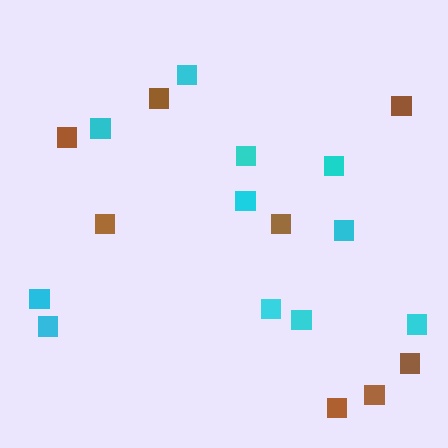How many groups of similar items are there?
There are 2 groups: one group of brown squares (8) and one group of cyan squares (11).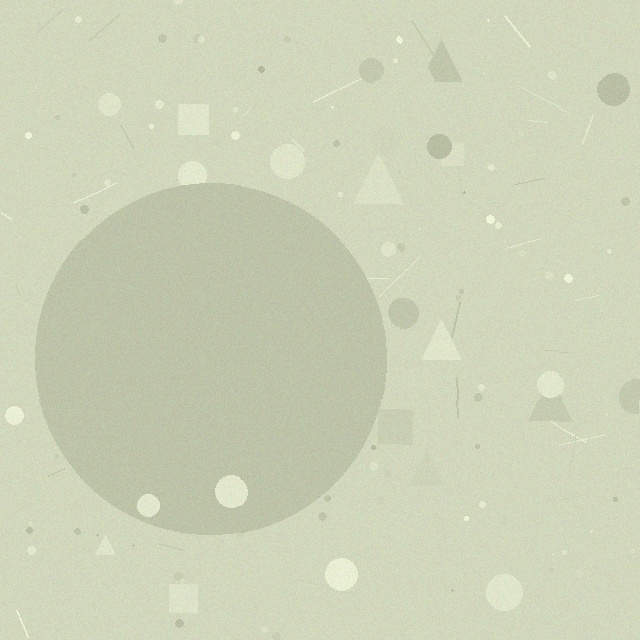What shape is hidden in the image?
A circle is hidden in the image.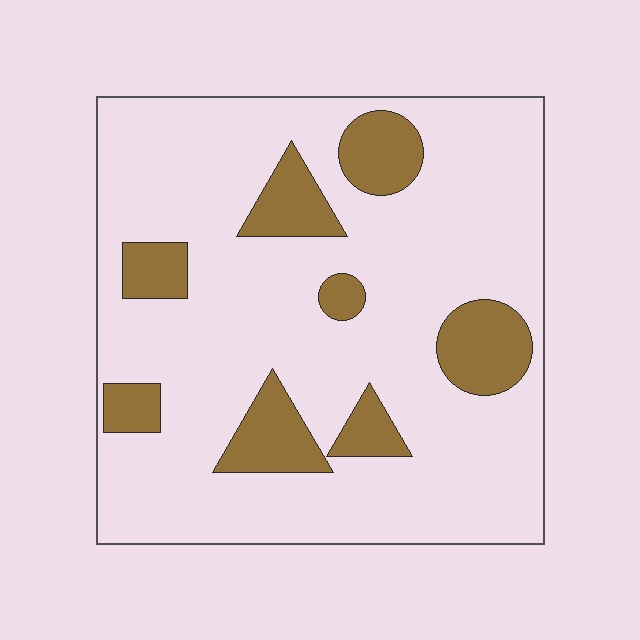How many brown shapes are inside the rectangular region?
8.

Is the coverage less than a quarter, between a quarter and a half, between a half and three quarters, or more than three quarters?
Less than a quarter.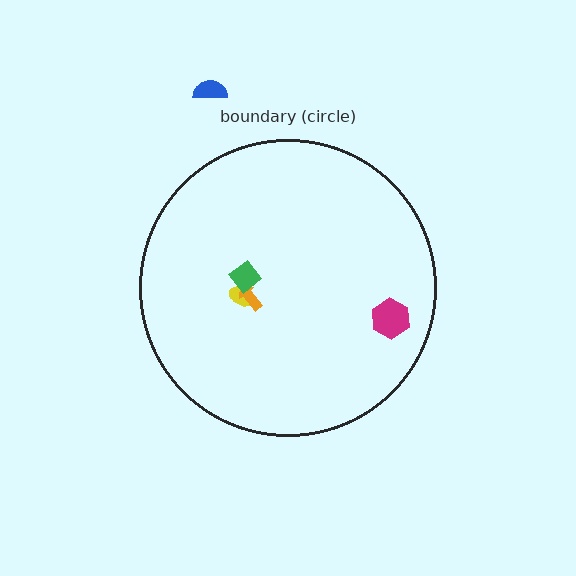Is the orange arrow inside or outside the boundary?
Inside.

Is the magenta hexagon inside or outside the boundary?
Inside.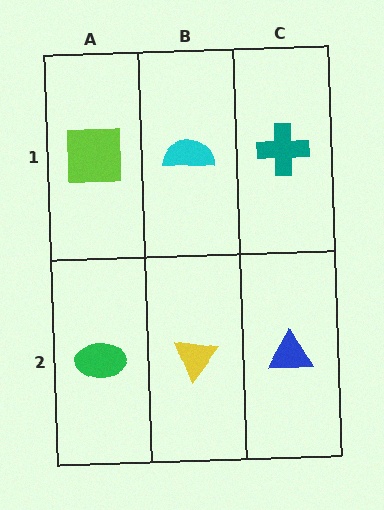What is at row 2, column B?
A yellow triangle.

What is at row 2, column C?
A blue triangle.